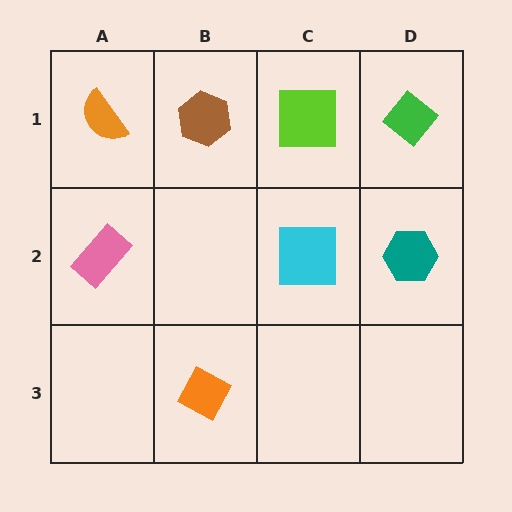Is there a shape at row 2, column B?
No, that cell is empty.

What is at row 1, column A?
An orange semicircle.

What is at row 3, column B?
An orange diamond.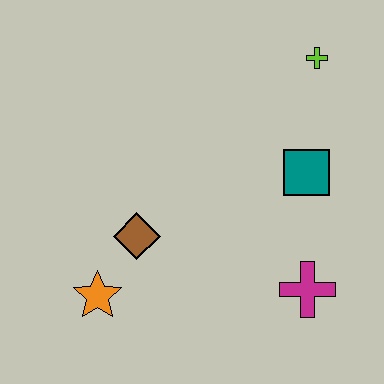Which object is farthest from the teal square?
The orange star is farthest from the teal square.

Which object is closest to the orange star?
The brown diamond is closest to the orange star.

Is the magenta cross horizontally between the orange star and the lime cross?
Yes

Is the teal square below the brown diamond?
No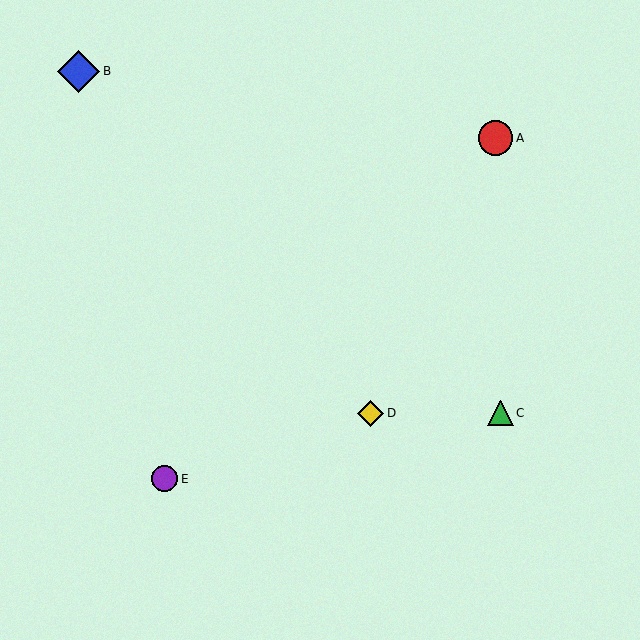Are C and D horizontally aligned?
Yes, both are at y≈413.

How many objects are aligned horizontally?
2 objects (C, D) are aligned horizontally.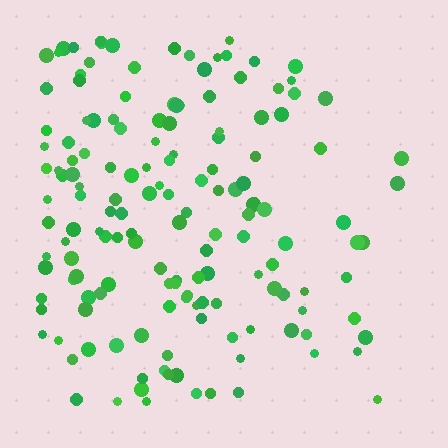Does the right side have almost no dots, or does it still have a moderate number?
Still a moderate number, just noticeably fewer than the left.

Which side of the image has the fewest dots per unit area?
The right.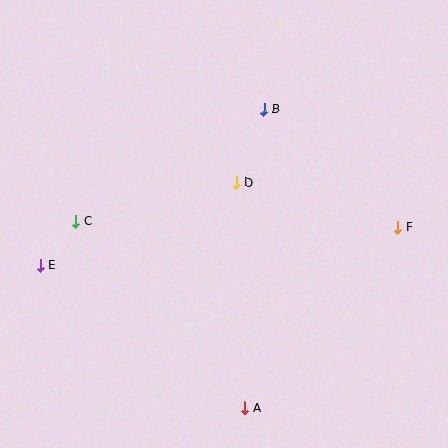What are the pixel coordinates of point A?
Point A is at (245, 408).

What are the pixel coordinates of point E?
Point E is at (40, 265).